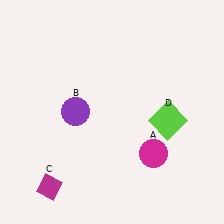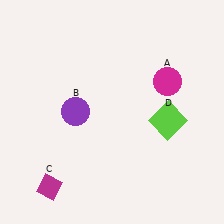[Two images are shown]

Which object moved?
The magenta circle (A) moved up.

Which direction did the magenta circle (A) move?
The magenta circle (A) moved up.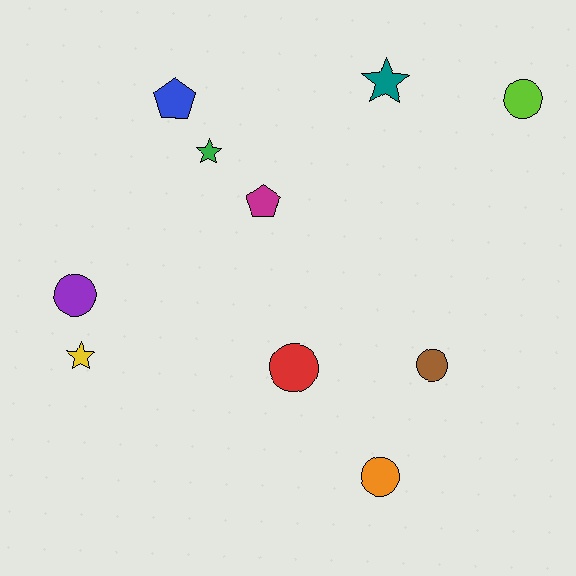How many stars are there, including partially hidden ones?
There are 3 stars.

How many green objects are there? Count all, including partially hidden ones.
There is 1 green object.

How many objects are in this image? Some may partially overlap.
There are 10 objects.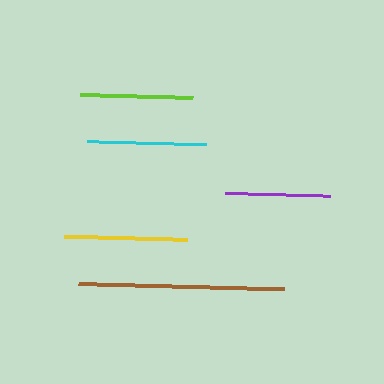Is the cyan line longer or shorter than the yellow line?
The yellow line is longer than the cyan line.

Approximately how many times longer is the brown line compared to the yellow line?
The brown line is approximately 1.7 times the length of the yellow line.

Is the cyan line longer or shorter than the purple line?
The cyan line is longer than the purple line.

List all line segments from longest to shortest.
From longest to shortest: brown, yellow, cyan, lime, purple.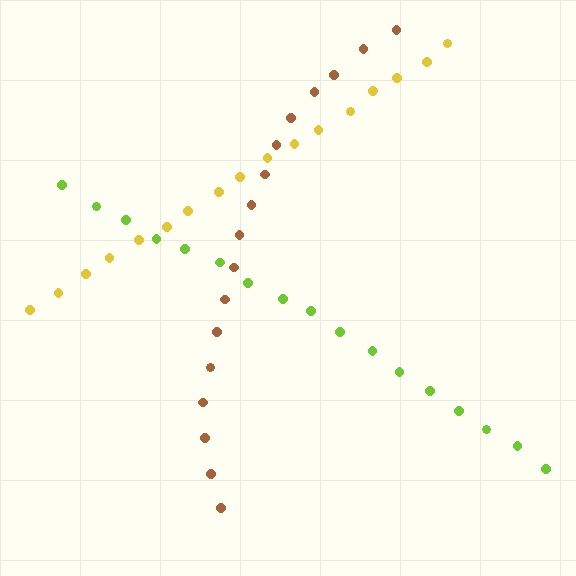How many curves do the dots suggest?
There are 3 distinct paths.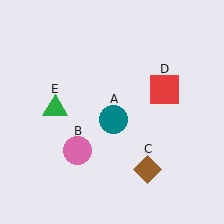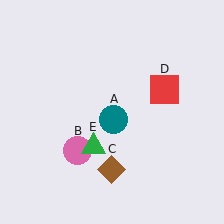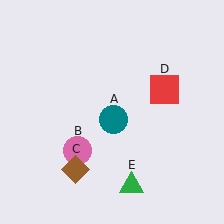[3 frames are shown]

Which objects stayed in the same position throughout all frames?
Teal circle (object A) and pink circle (object B) and red square (object D) remained stationary.